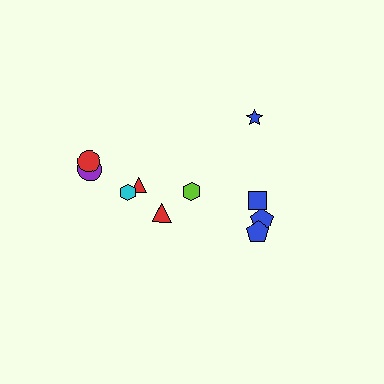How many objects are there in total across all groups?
There are 10 objects.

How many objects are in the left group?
There are 6 objects.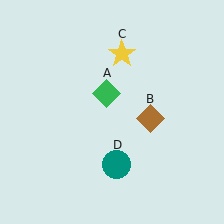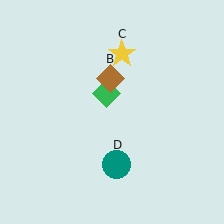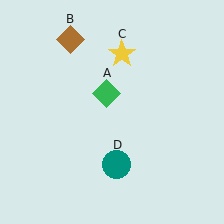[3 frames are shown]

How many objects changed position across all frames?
1 object changed position: brown diamond (object B).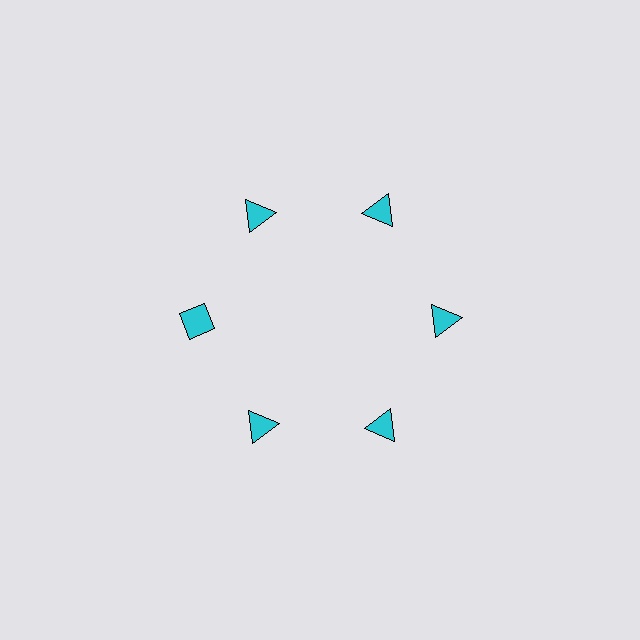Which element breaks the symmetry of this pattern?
The cyan diamond at roughly the 9 o'clock position breaks the symmetry. All other shapes are cyan triangles.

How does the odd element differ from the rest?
It has a different shape: diamond instead of triangle.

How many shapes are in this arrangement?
There are 6 shapes arranged in a ring pattern.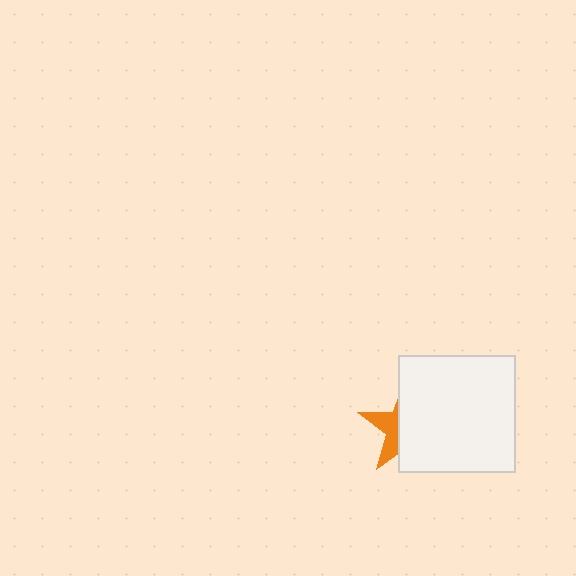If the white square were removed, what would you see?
You would see the complete orange star.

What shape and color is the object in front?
The object in front is a white square.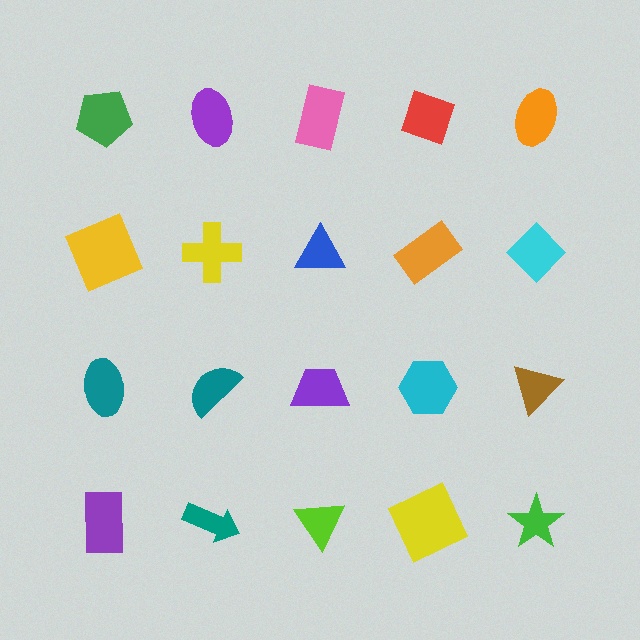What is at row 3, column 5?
A brown triangle.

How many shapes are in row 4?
5 shapes.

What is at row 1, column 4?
A red diamond.